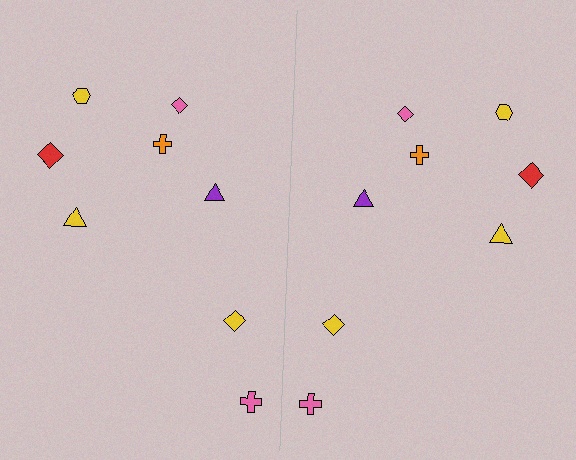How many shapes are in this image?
There are 16 shapes in this image.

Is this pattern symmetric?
Yes, this pattern has bilateral (reflection) symmetry.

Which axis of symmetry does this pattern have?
The pattern has a vertical axis of symmetry running through the center of the image.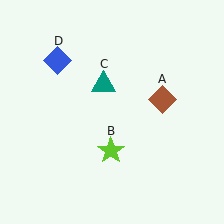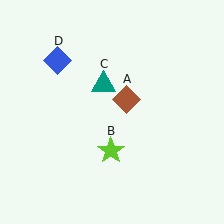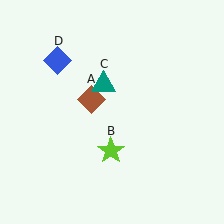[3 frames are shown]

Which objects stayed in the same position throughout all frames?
Lime star (object B) and teal triangle (object C) and blue diamond (object D) remained stationary.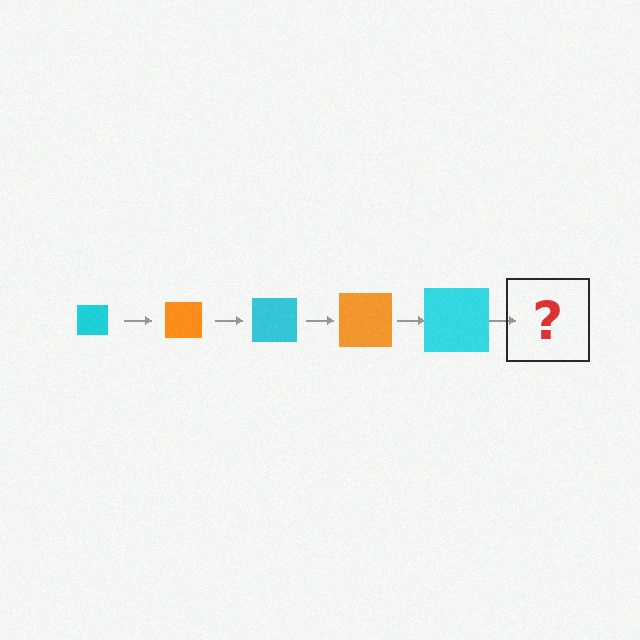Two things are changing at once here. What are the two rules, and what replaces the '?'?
The two rules are that the square grows larger each step and the color cycles through cyan and orange. The '?' should be an orange square, larger than the previous one.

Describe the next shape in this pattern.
It should be an orange square, larger than the previous one.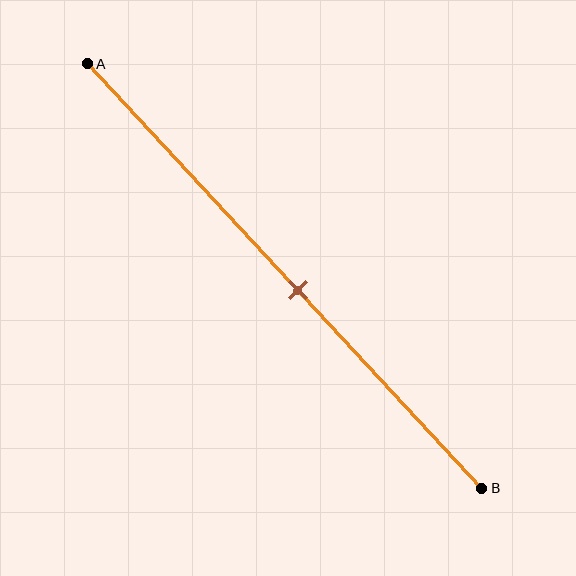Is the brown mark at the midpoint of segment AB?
No, the mark is at about 55% from A, not at the 50% midpoint.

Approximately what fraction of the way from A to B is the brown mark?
The brown mark is approximately 55% of the way from A to B.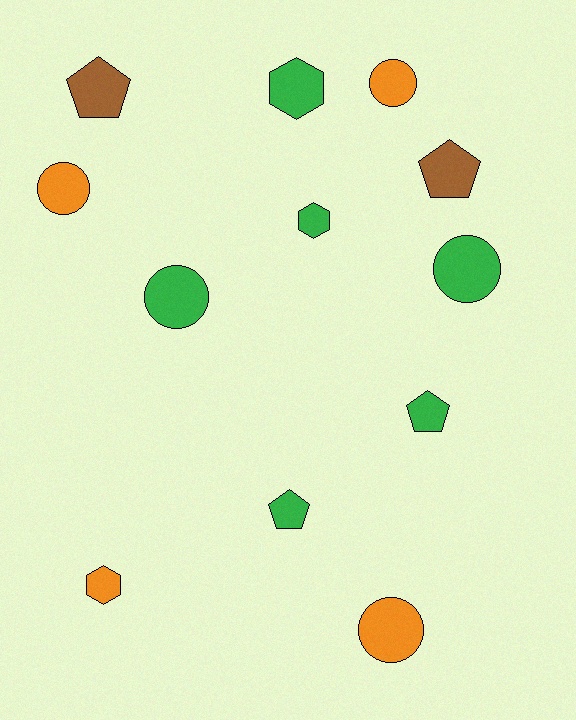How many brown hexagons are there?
There are no brown hexagons.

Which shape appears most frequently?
Circle, with 5 objects.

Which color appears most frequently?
Green, with 6 objects.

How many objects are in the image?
There are 12 objects.